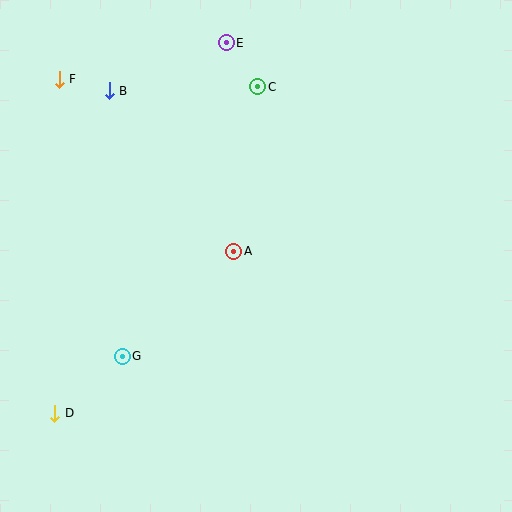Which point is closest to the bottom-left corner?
Point D is closest to the bottom-left corner.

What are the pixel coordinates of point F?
Point F is at (59, 79).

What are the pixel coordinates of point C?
Point C is at (258, 87).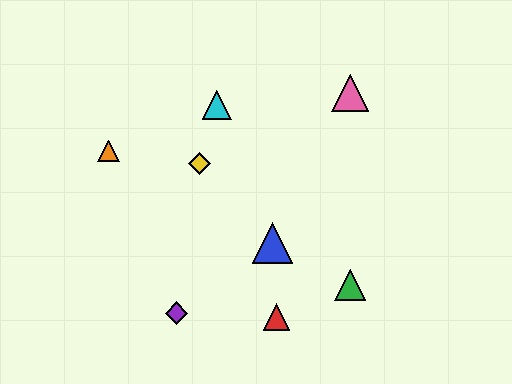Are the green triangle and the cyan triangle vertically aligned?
No, the green triangle is at x≈350 and the cyan triangle is at x≈217.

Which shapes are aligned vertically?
The green triangle, the pink triangle are aligned vertically.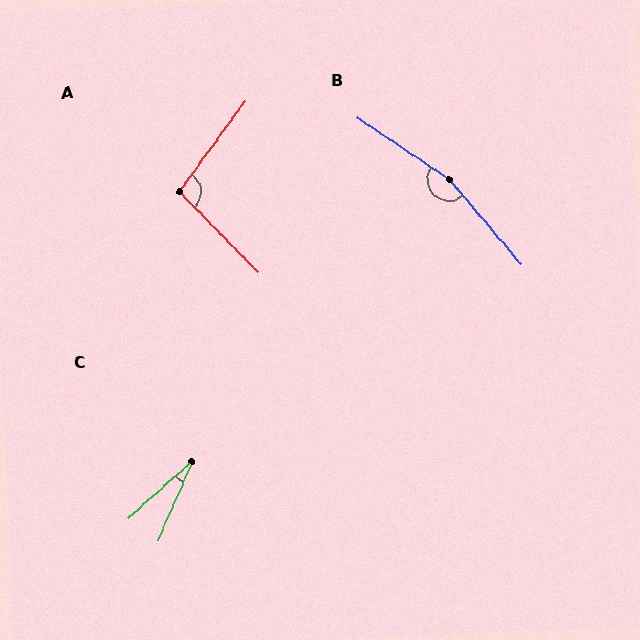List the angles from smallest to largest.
C (25°), A (99°), B (164°).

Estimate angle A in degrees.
Approximately 99 degrees.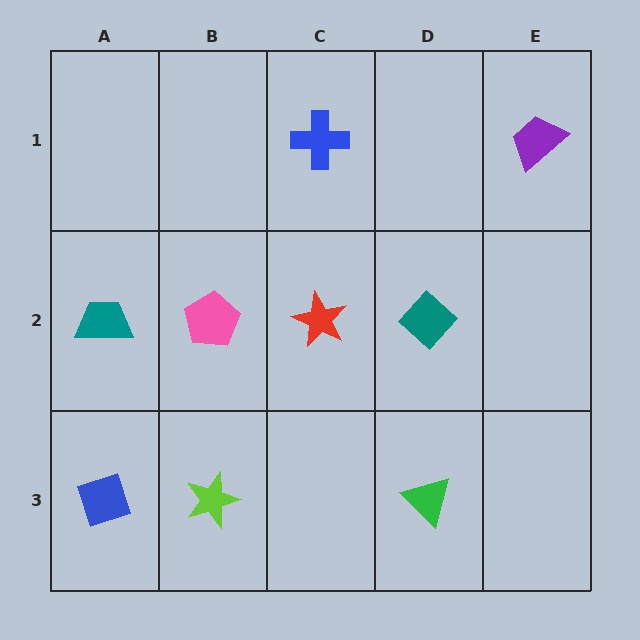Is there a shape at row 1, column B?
No, that cell is empty.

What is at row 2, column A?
A teal trapezoid.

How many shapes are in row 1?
2 shapes.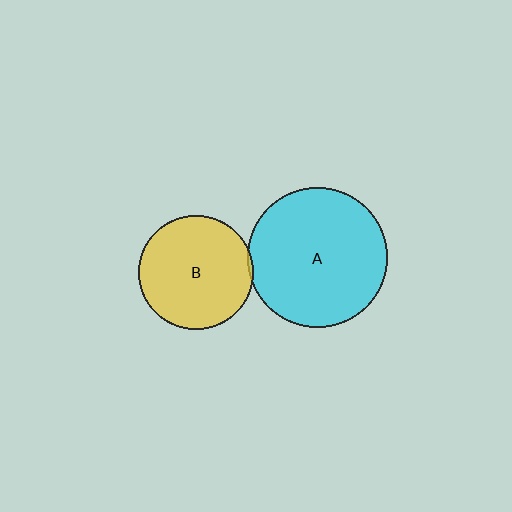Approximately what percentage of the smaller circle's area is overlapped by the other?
Approximately 5%.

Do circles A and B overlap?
Yes.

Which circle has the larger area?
Circle A (cyan).